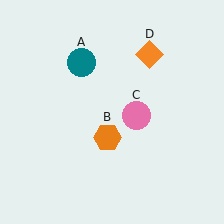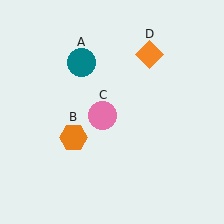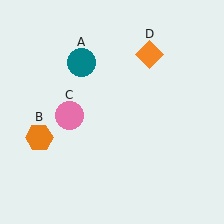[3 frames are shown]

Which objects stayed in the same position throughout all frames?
Teal circle (object A) and orange diamond (object D) remained stationary.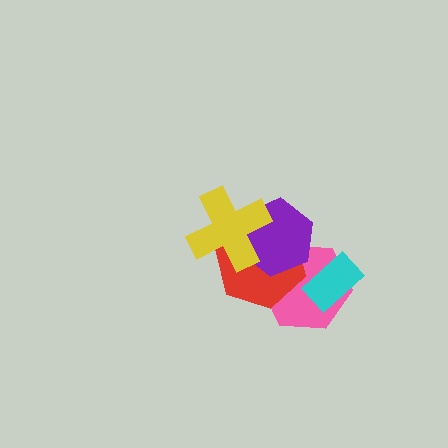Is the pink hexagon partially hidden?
Yes, it is partially covered by another shape.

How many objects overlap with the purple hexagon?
3 objects overlap with the purple hexagon.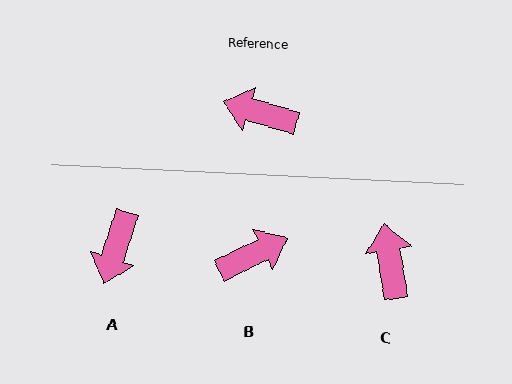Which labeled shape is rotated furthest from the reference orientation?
B, about 138 degrees away.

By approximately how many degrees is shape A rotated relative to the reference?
Approximately 88 degrees counter-clockwise.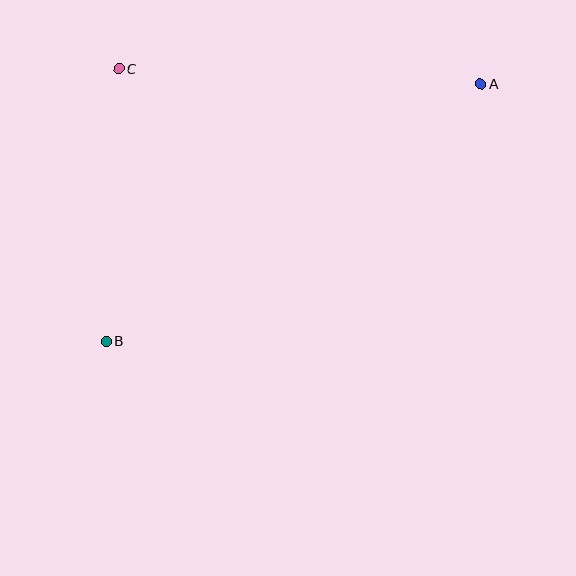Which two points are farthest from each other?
Points A and B are farthest from each other.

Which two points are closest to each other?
Points B and C are closest to each other.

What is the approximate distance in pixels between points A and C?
The distance between A and C is approximately 362 pixels.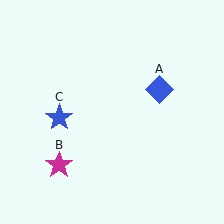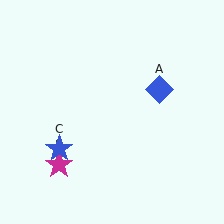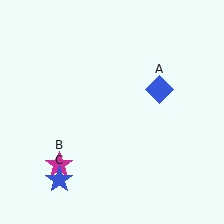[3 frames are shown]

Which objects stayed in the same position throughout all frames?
Blue diamond (object A) and magenta star (object B) remained stationary.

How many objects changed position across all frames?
1 object changed position: blue star (object C).